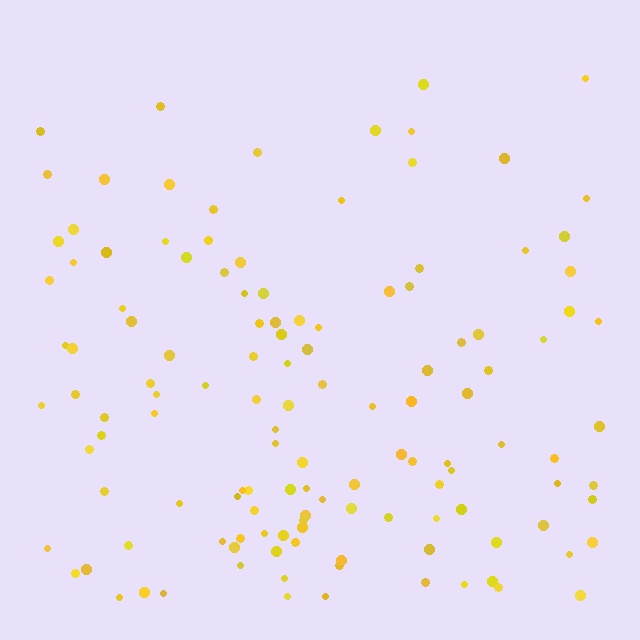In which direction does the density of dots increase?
From top to bottom, with the bottom side densest.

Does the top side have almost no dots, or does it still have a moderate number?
Still a moderate number, just noticeably fewer than the bottom.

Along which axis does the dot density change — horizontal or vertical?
Vertical.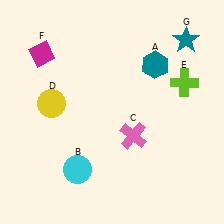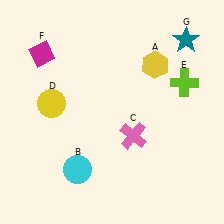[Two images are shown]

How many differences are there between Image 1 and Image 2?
There is 1 difference between the two images.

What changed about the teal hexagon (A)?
In Image 1, A is teal. In Image 2, it changed to yellow.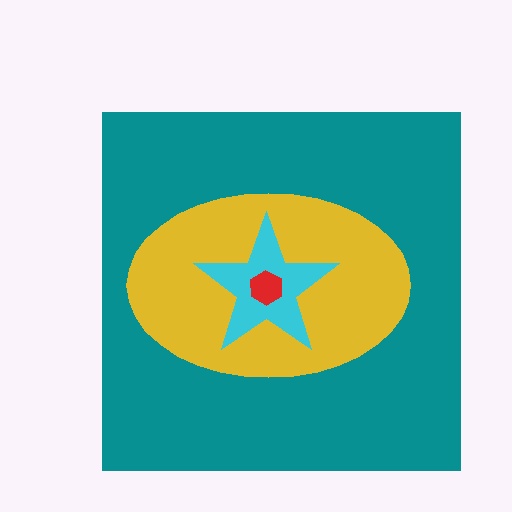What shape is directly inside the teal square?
The yellow ellipse.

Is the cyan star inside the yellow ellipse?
Yes.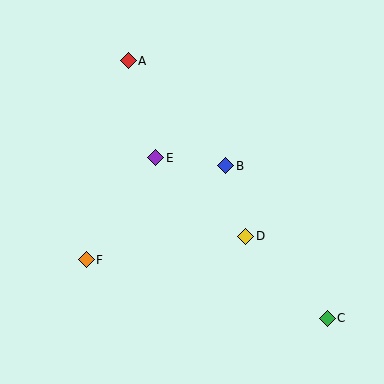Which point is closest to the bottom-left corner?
Point F is closest to the bottom-left corner.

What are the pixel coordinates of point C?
Point C is at (327, 318).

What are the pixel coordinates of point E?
Point E is at (156, 158).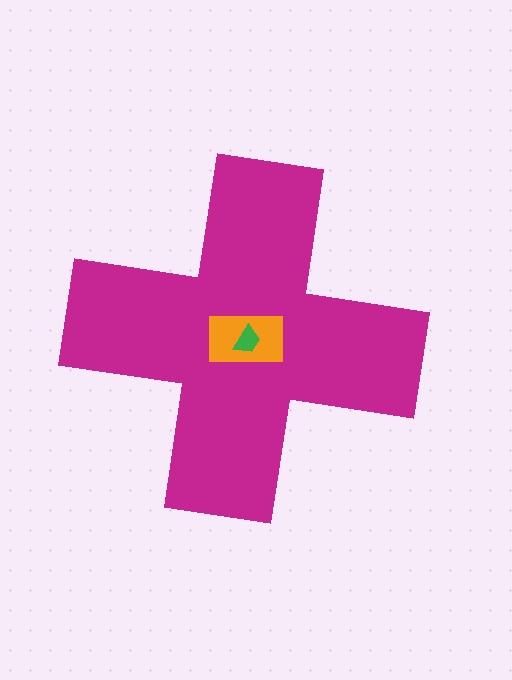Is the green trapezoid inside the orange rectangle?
Yes.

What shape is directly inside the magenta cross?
The orange rectangle.